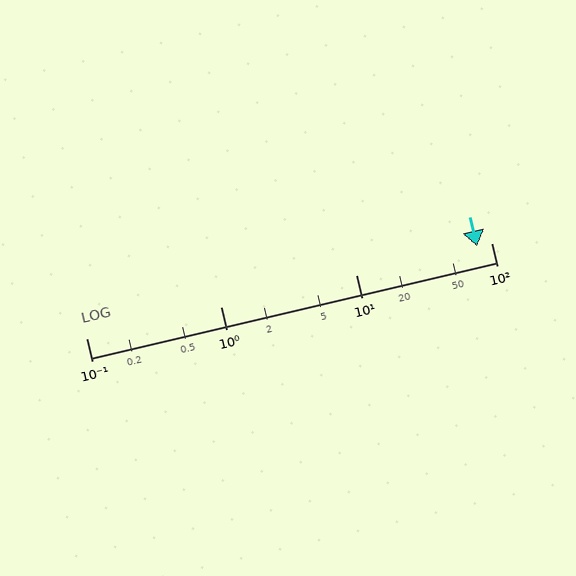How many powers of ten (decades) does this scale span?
The scale spans 3 decades, from 0.1 to 100.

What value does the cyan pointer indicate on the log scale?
The pointer indicates approximately 79.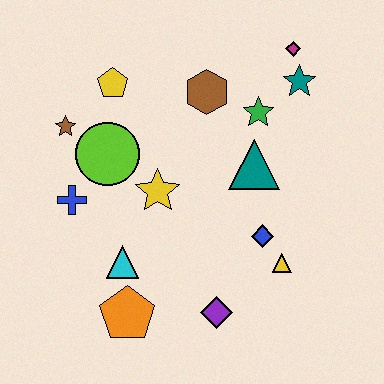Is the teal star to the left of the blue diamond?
No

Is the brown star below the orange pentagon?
No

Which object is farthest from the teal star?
The orange pentagon is farthest from the teal star.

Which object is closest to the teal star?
The magenta diamond is closest to the teal star.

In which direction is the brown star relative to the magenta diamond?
The brown star is to the left of the magenta diamond.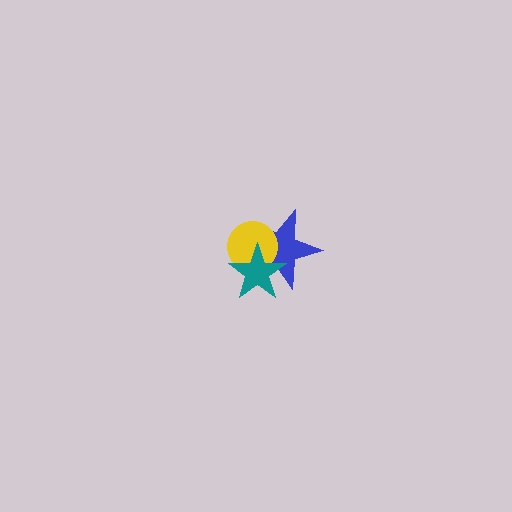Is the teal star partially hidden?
No, no other shape covers it.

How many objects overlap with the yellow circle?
2 objects overlap with the yellow circle.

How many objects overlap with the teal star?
2 objects overlap with the teal star.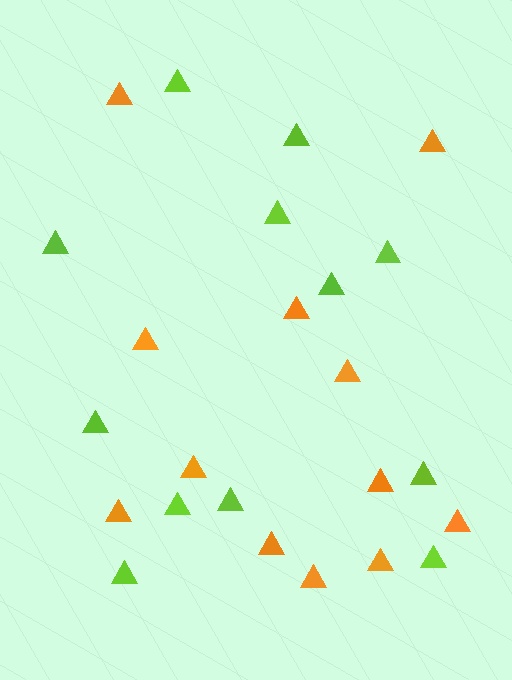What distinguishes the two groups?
There are 2 groups: one group of lime triangles (12) and one group of orange triangles (12).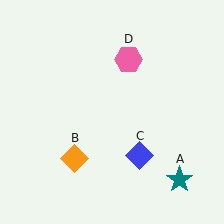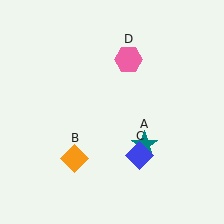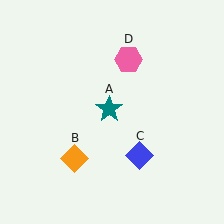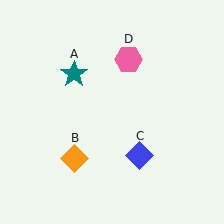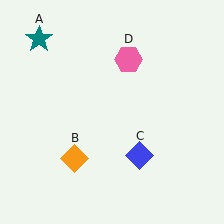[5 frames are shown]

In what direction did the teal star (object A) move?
The teal star (object A) moved up and to the left.